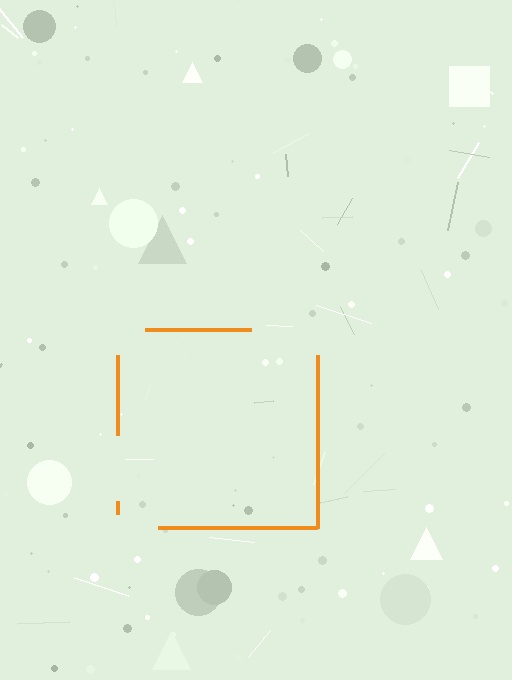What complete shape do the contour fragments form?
The contour fragments form a square.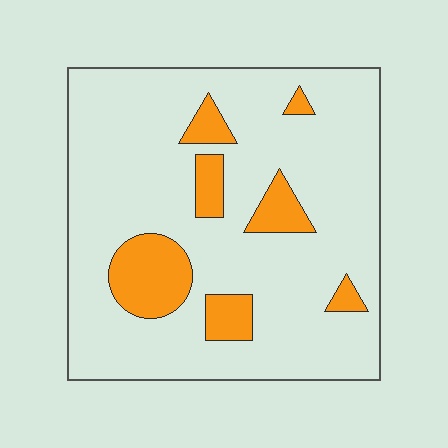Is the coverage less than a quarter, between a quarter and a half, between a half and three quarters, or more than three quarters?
Less than a quarter.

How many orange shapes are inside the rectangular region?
7.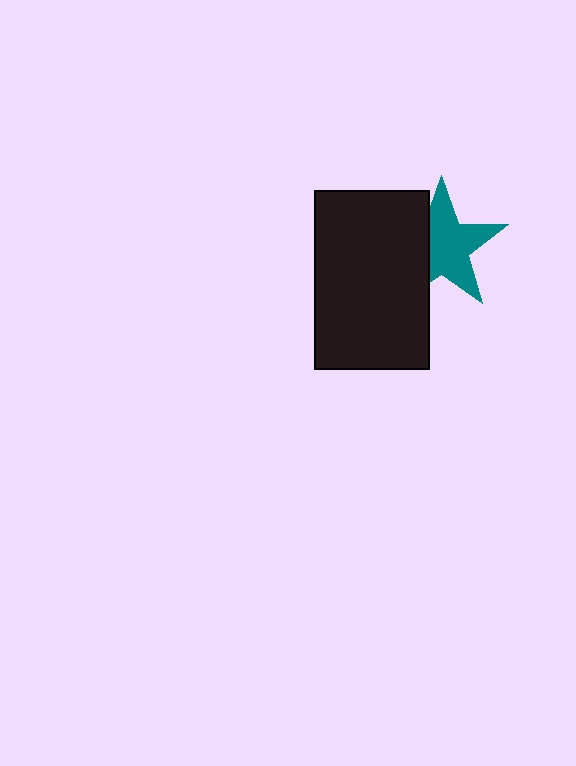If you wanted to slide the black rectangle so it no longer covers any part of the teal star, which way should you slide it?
Slide it left — that is the most direct way to separate the two shapes.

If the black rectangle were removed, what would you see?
You would see the complete teal star.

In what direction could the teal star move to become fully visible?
The teal star could move right. That would shift it out from behind the black rectangle entirely.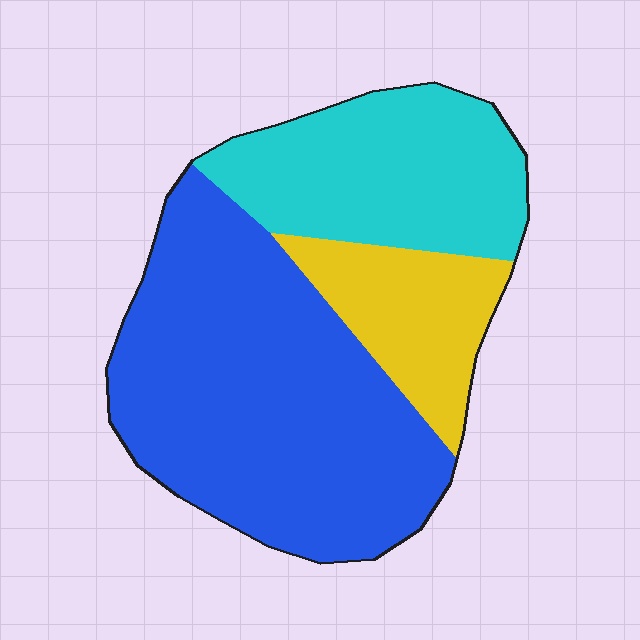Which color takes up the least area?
Yellow, at roughly 15%.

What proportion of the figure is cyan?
Cyan covers around 30% of the figure.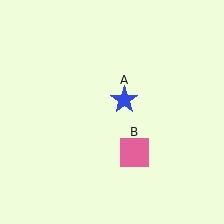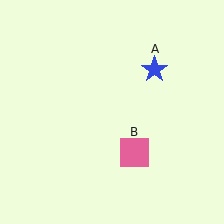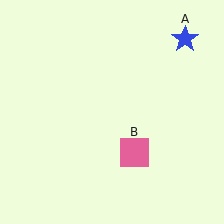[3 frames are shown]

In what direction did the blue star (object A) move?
The blue star (object A) moved up and to the right.